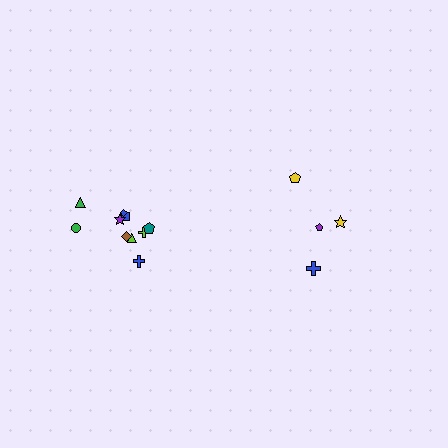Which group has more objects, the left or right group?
The left group.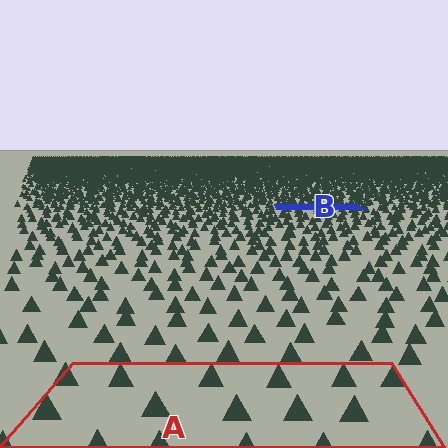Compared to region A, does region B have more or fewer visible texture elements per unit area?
Region B has more texture elements per unit area — they are packed more densely because it is farther away.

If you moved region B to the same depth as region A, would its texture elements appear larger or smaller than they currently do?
They would appear larger. At a closer depth, the same texture elements are projected at a bigger on-screen size.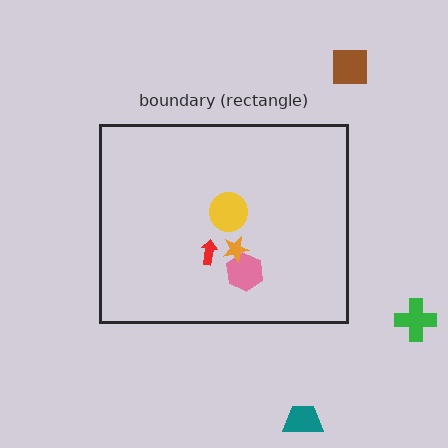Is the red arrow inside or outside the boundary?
Inside.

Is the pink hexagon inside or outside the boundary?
Inside.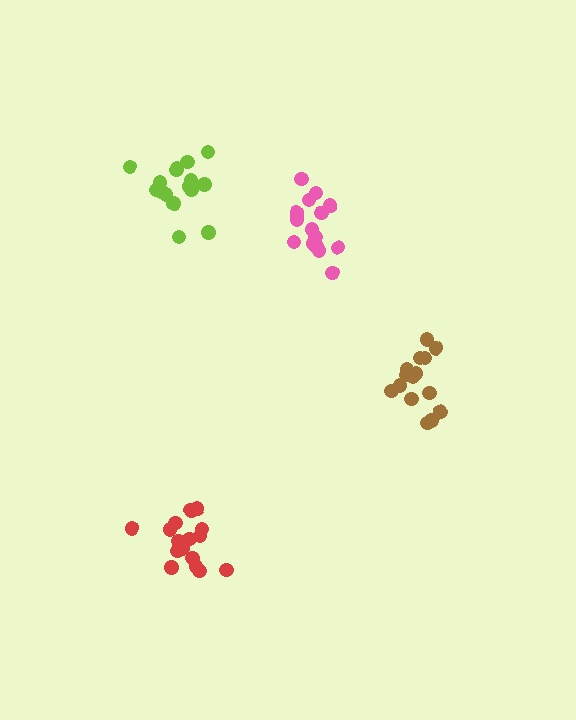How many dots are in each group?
Group 1: 18 dots, Group 2: 16 dots, Group 3: 15 dots, Group 4: 17 dots (66 total).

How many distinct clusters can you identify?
There are 4 distinct clusters.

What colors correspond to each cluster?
The clusters are colored: red, pink, brown, lime.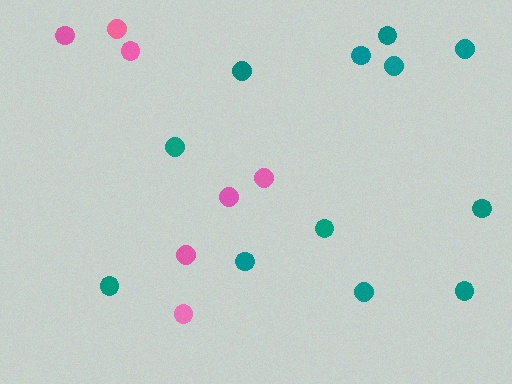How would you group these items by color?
There are 2 groups: one group of pink circles (7) and one group of teal circles (12).